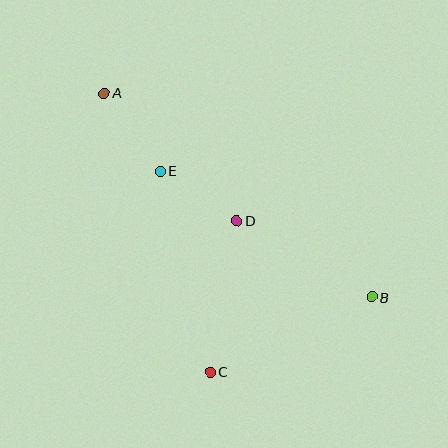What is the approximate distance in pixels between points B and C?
The distance between B and C is approximately 178 pixels.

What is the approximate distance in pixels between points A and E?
The distance between A and E is approximately 96 pixels.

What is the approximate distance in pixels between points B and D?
The distance between B and D is approximately 155 pixels.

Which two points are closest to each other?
Points D and E are closest to each other.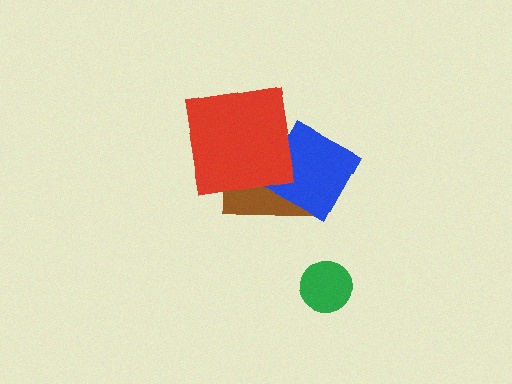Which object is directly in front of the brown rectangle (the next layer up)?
The blue square is directly in front of the brown rectangle.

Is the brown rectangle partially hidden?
Yes, it is partially covered by another shape.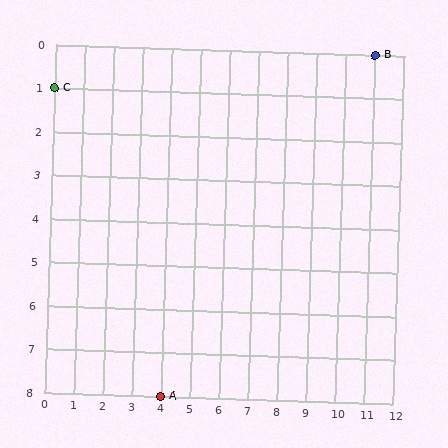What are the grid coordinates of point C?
Point C is at grid coordinates (0, 1).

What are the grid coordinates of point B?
Point B is at grid coordinates (11, 0).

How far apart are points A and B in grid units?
Points A and B are 7 columns and 8 rows apart (about 10.6 grid units diagonally).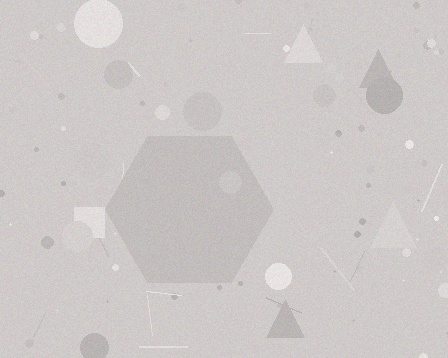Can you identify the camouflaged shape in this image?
The camouflaged shape is a hexagon.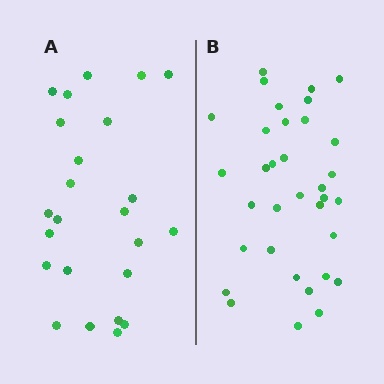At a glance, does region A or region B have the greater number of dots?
Region B (the right region) has more dots.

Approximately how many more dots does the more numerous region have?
Region B has roughly 10 or so more dots than region A.